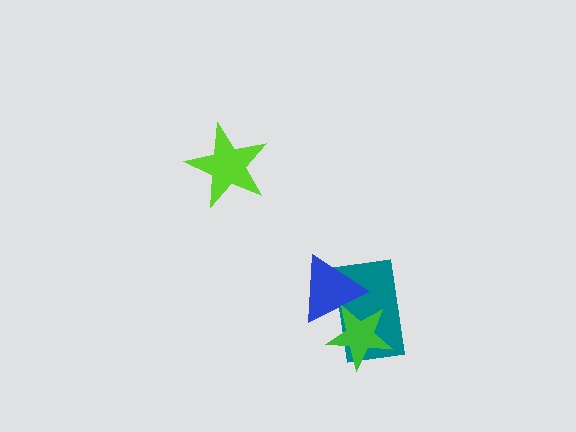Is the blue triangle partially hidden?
Yes, it is partially covered by another shape.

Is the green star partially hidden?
No, no other shape covers it.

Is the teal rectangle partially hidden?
Yes, it is partially covered by another shape.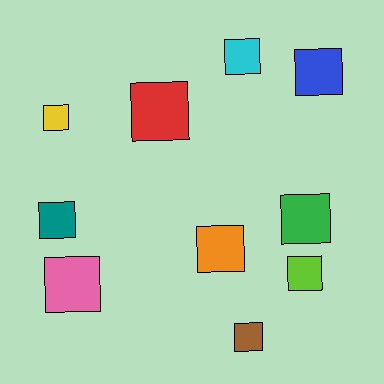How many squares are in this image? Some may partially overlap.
There are 10 squares.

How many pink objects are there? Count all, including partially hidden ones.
There is 1 pink object.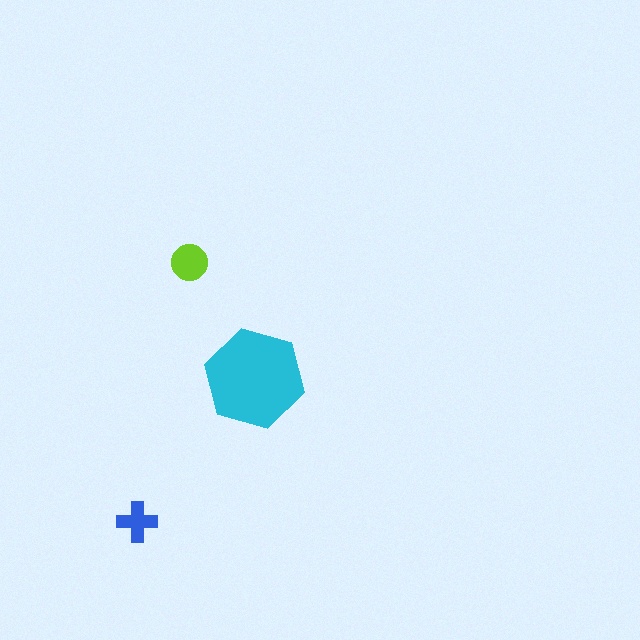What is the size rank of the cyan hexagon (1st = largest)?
1st.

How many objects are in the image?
There are 3 objects in the image.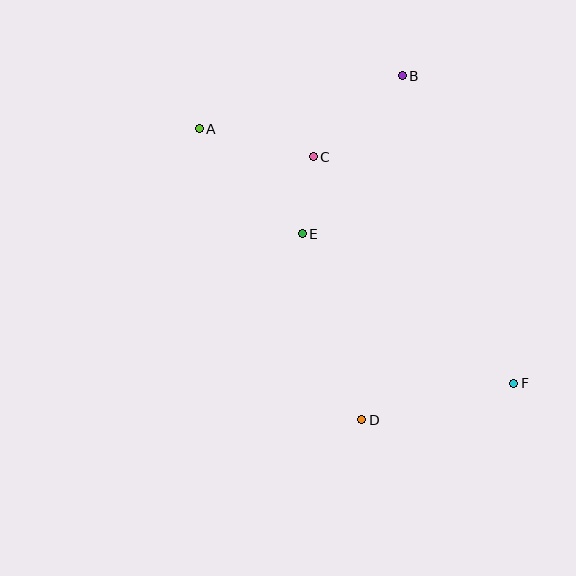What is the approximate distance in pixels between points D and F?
The distance between D and F is approximately 156 pixels.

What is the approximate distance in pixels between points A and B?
The distance between A and B is approximately 210 pixels.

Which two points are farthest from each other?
Points A and F are farthest from each other.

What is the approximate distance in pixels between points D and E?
The distance between D and E is approximately 195 pixels.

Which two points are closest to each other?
Points C and E are closest to each other.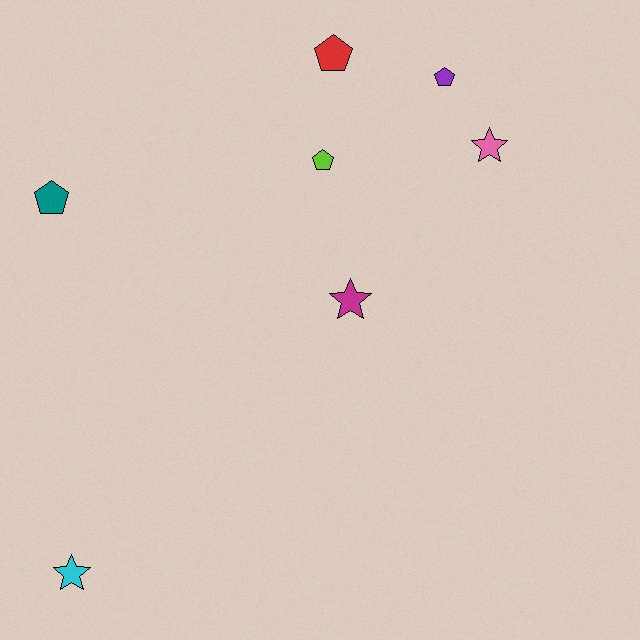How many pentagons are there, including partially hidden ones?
There are 4 pentagons.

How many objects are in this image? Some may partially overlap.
There are 7 objects.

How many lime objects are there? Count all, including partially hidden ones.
There is 1 lime object.